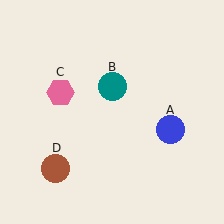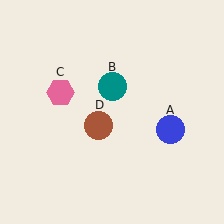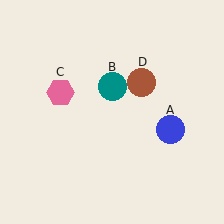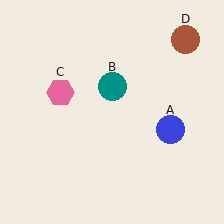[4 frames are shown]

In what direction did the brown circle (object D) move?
The brown circle (object D) moved up and to the right.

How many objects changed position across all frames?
1 object changed position: brown circle (object D).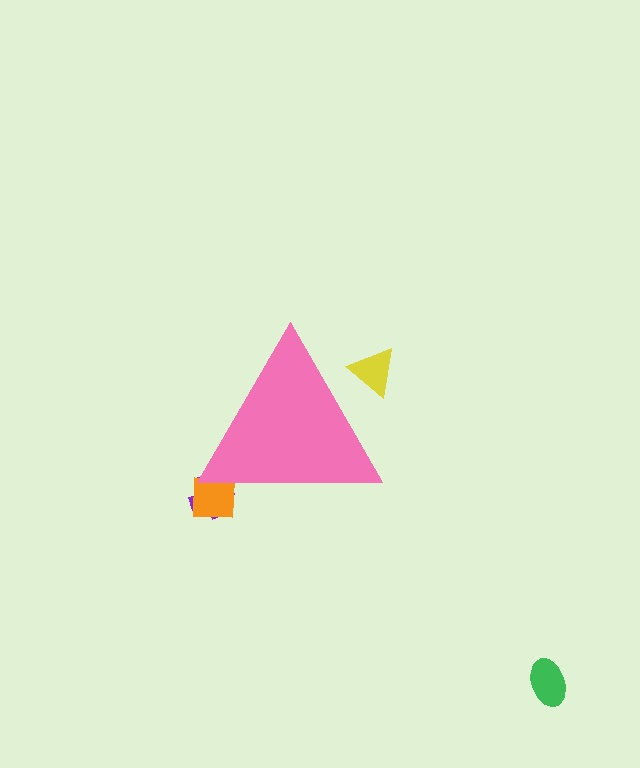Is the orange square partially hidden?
Yes, the orange square is partially hidden behind the pink triangle.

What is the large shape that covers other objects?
A pink triangle.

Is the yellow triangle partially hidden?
Yes, the yellow triangle is partially hidden behind the pink triangle.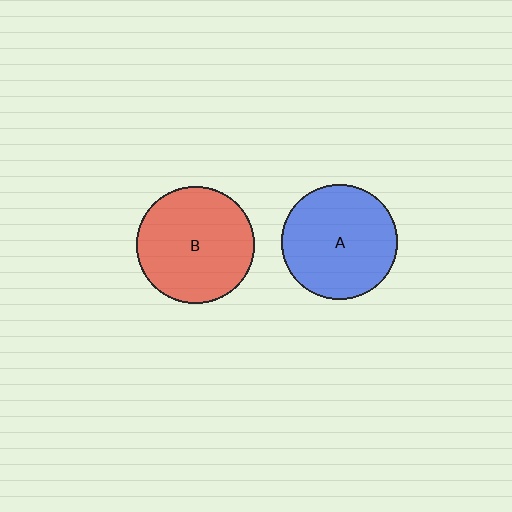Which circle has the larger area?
Circle B (red).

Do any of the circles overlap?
No, none of the circles overlap.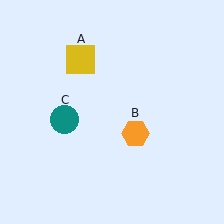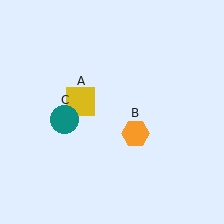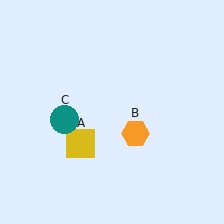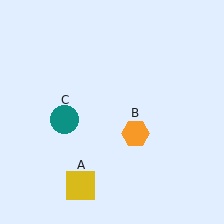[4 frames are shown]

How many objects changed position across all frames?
1 object changed position: yellow square (object A).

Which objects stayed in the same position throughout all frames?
Orange hexagon (object B) and teal circle (object C) remained stationary.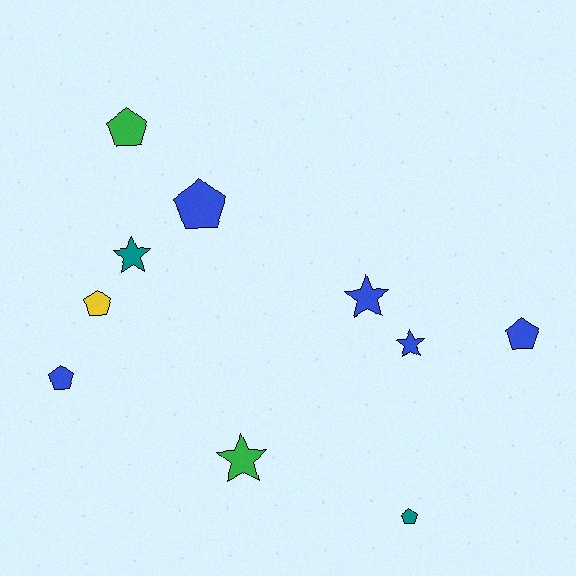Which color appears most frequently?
Blue, with 5 objects.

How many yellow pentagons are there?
There is 1 yellow pentagon.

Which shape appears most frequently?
Pentagon, with 6 objects.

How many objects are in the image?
There are 10 objects.